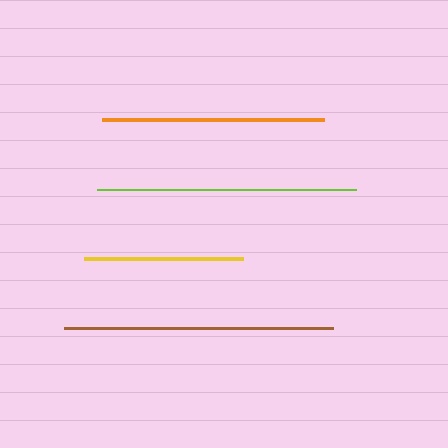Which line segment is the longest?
The brown line is the longest at approximately 269 pixels.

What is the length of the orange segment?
The orange segment is approximately 222 pixels long.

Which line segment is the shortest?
The yellow line is the shortest at approximately 159 pixels.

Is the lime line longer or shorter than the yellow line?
The lime line is longer than the yellow line.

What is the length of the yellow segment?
The yellow segment is approximately 159 pixels long.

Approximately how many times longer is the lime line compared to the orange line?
The lime line is approximately 1.2 times the length of the orange line.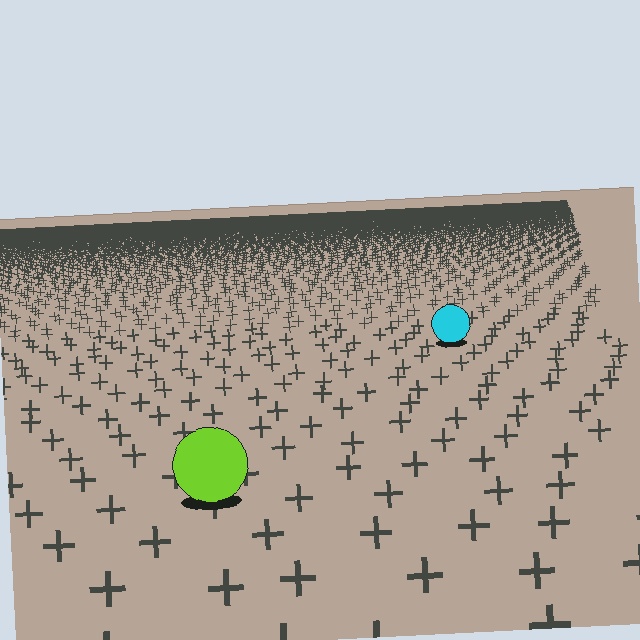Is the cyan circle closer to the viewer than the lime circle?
No. The lime circle is closer — you can tell from the texture gradient: the ground texture is coarser near it.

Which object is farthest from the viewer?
The cyan circle is farthest from the viewer. It appears smaller and the ground texture around it is denser.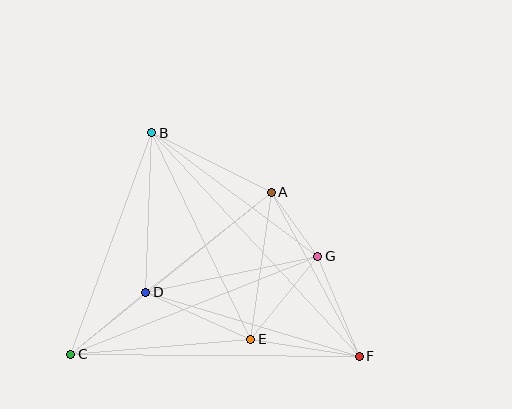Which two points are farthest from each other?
Points B and F are farthest from each other.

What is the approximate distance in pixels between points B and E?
The distance between B and E is approximately 229 pixels.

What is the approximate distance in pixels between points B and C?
The distance between B and C is approximately 236 pixels.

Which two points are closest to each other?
Points A and G are closest to each other.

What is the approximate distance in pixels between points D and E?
The distance between D and E is approximately 115 pixels.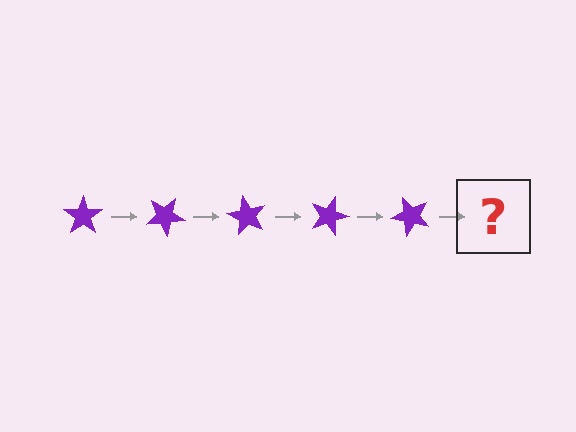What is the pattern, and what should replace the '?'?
The pattern is that the star rotates 30 degrees each step. The '?' should be a purple star rotated 150 degrees.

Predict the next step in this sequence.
The next step is a purple star rotated 150 degrees.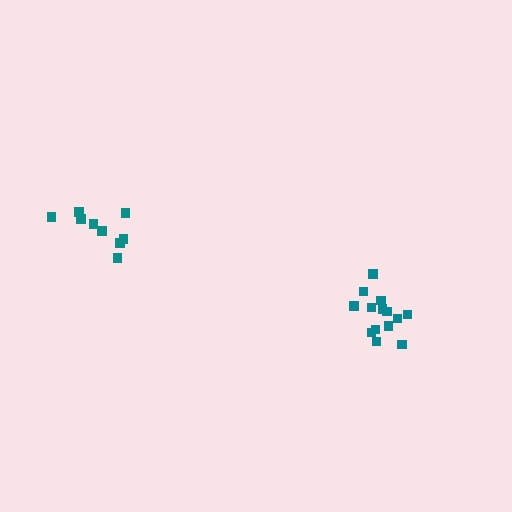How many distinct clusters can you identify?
There are 2 distinct clusters.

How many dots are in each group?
Group 1: 14 dots, Group 2: 9 dots (23 total).